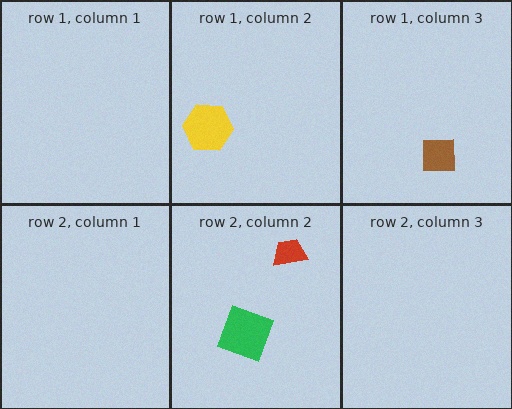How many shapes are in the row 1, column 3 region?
1.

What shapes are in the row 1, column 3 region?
The brown square.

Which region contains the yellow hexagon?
The row 1, column 2 region.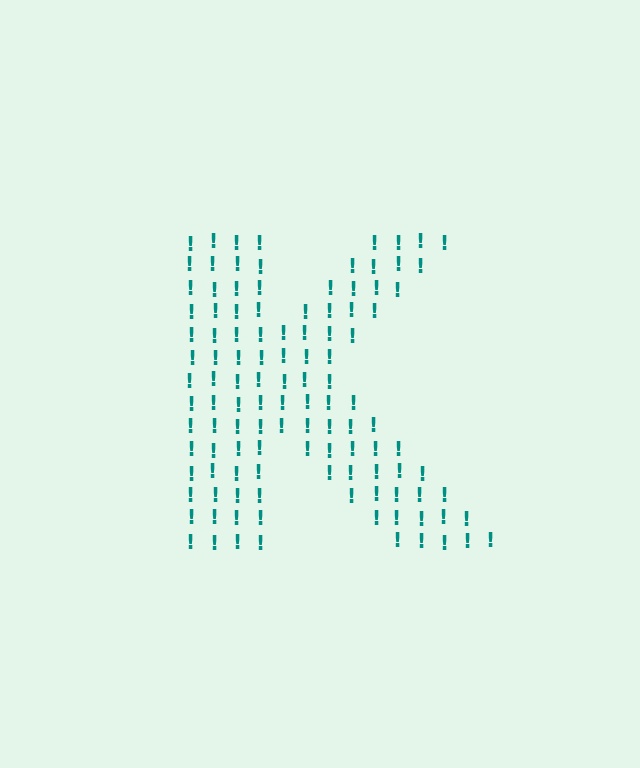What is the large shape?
The large shape is the letter K.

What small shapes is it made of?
It is made of small exclamation marks.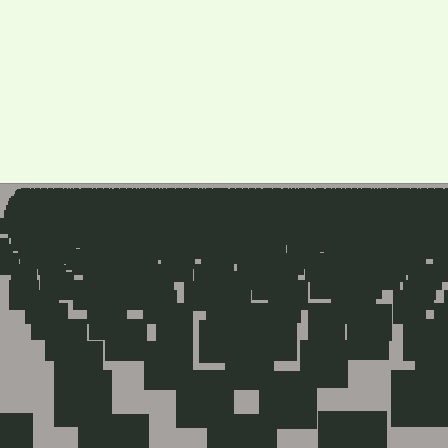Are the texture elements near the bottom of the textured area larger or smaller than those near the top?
Larger. Near the bottom, elements are closer to the viewer and appear at a bigger on-screen size.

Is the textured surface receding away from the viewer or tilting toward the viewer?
The surface is receding away from the viewer. Texture elements get smaller and denser toward the top.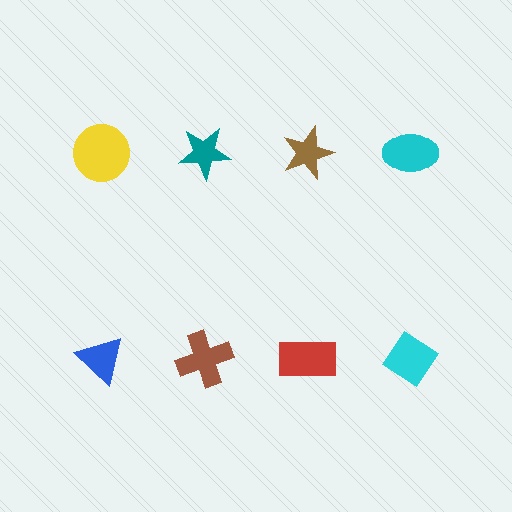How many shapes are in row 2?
4 shapes.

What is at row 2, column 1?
A blue triangle.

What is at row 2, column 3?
A red rectangle.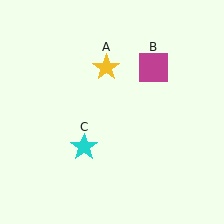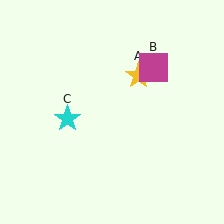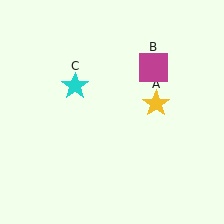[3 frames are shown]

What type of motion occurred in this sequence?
The yellow star (object A), cyan star (object C) rotated clockwise around the center of the scene.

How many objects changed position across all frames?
2 objects changed position: yellow star (object A), cyan star (object C).